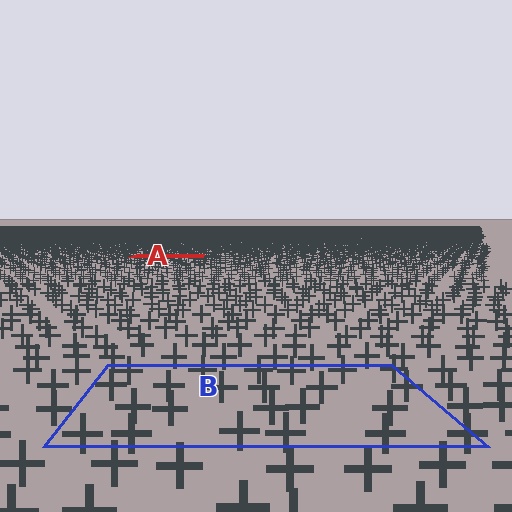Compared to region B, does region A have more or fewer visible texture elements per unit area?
Region A has more texture elements per unit area — they are packed more densely because it is farther away.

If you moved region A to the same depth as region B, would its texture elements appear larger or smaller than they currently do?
They would appear larger. At a closer depth, the same texture elements are projected at a bigger on-screen size.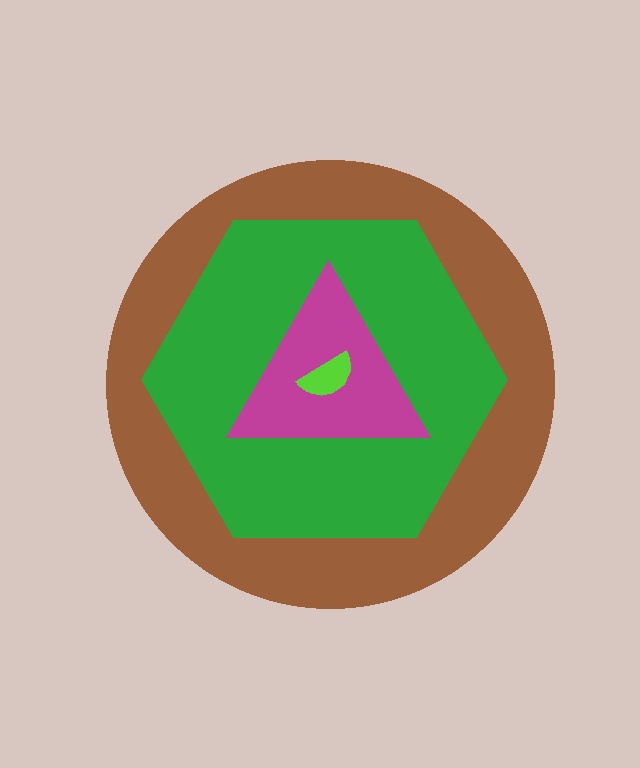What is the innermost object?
The lime semicircle.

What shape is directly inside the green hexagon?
The magenta triangle.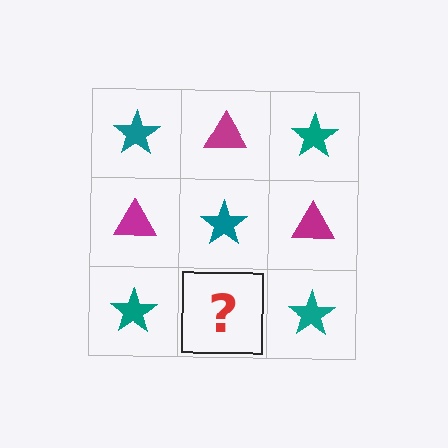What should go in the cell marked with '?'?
The missing cell should contain a magenta triangle.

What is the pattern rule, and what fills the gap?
The rule is that it alternates teal star and magenta triangle in a checkerboard pattern. The gap should be filled with a magenta triangle.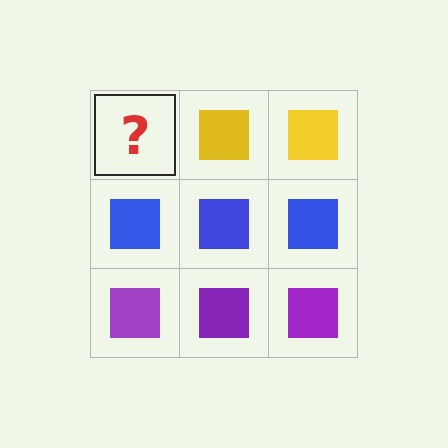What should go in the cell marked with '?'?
The missing cell should contain a yellow square.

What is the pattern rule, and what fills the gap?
The rule is that each row has a consistent color. The gap should be filled with a yellow square.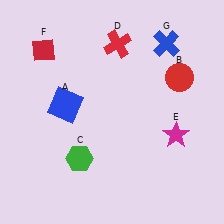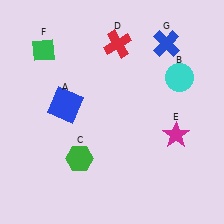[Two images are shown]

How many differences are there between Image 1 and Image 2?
There are 2 differences between the two images.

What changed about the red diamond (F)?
In Image 1, F is red. In Image 2, it changed to green.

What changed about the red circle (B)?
In Image 1, B is red. In Image 2, it changed to cyan.